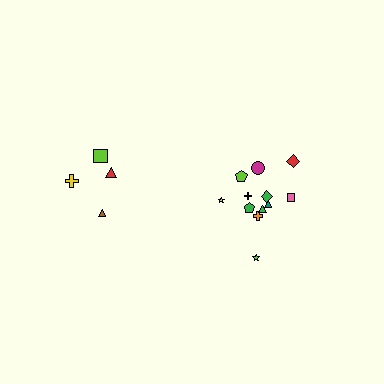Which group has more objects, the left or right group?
The right group.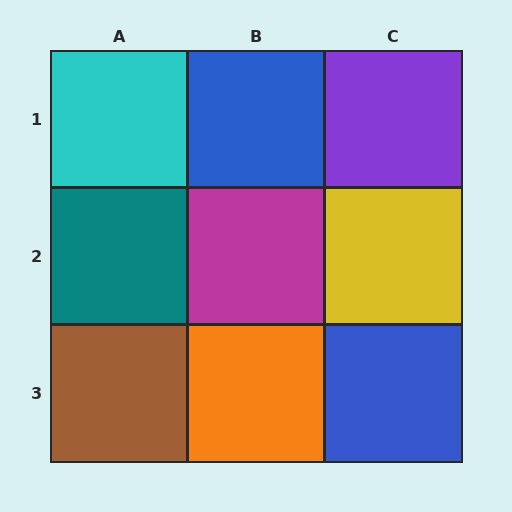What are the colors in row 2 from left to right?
Teal, magenta, yellow.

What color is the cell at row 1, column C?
Purple.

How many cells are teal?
1 cell is teal.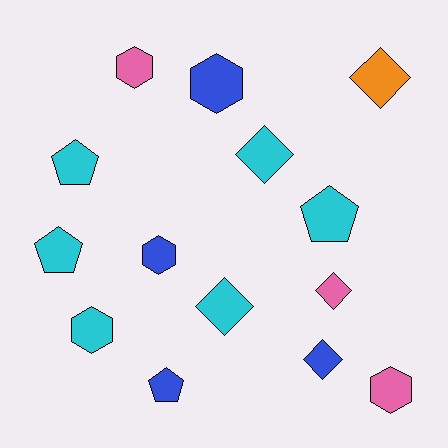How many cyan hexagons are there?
There is 1 cyan hexagon.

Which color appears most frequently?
Cyan, with 6 objects.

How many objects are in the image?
There are 14 objects.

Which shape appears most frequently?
Diamond, with 5 objects.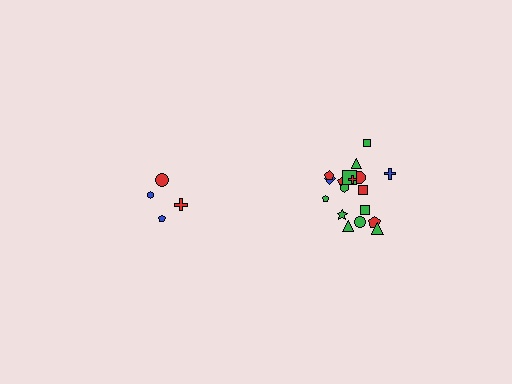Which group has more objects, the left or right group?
The right group.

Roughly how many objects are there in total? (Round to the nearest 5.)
Roughly 20 objects in total.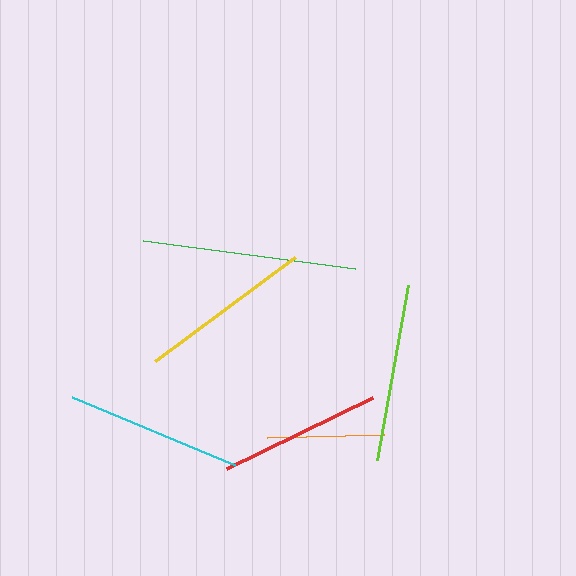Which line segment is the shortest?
The orange line is the shortest at approximately 116 pixels.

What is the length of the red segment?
The red segment is approximately 163 pixels long.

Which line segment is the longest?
The green line is the longest at approximately 215 pixels.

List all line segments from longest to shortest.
From longest to shortest: green, lime, cyan, yellow, red, orange.